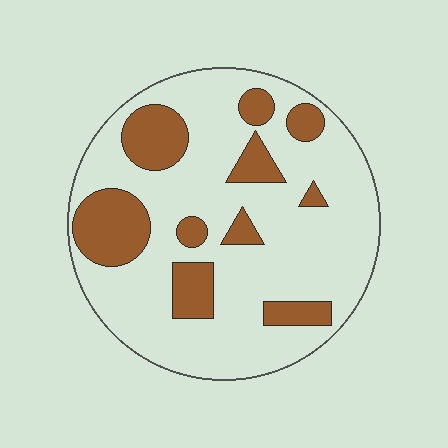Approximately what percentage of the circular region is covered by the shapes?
Approximately 25%.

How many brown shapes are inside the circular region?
10.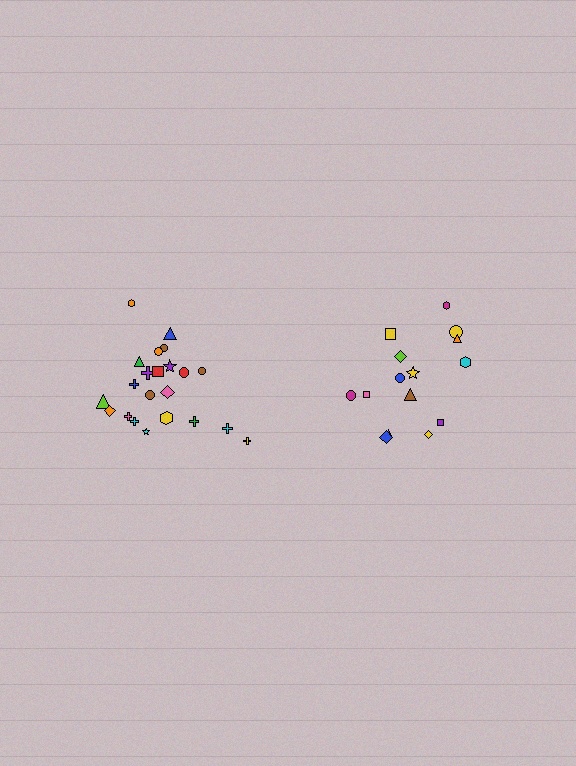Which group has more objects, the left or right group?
The left group.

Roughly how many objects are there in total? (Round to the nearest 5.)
Roughly 35 objects in total.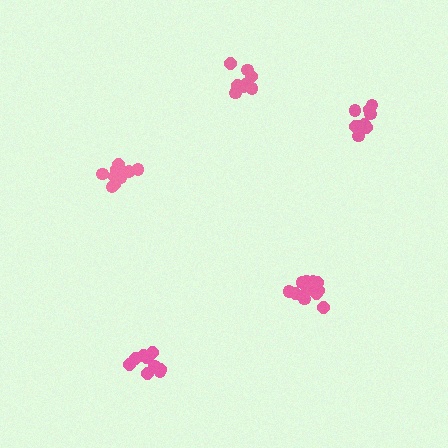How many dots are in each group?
Group 1: 14 dots, Group 2: 12 dots, Group 3: 9 dots, Group 4: 10 dots, Group 5: 10 dots (55 total).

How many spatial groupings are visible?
There are 5 spatial groupings.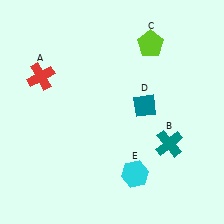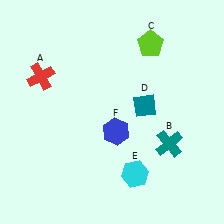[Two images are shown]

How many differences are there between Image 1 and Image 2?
There is 1 difference between the two images.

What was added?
A blue hexagon (F) was added in Image 2.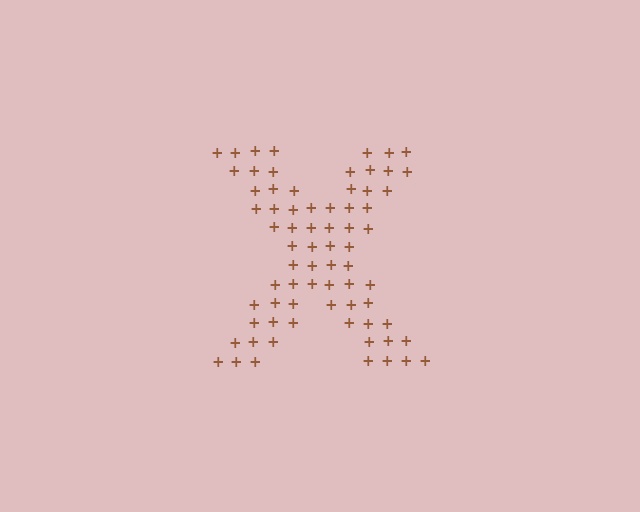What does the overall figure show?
The overall figure shows the letter X.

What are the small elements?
The small elements are plus signs.